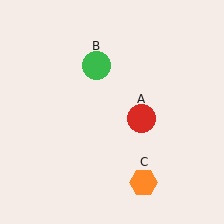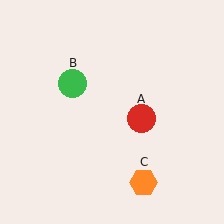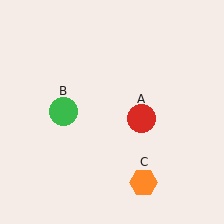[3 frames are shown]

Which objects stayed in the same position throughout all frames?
Red circle (object A) and orange hexagon (object C) remained stationary.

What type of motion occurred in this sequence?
The green circle (object B) rotated counterclockwise around the center of the scene.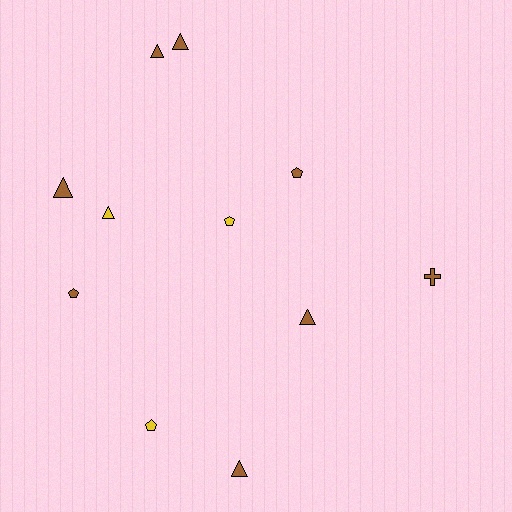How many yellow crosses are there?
There are no yellow crosses.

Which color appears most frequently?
Brown, with 8 objects.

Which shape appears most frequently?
Triangle, with 6 objects.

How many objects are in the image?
There are 11 objects.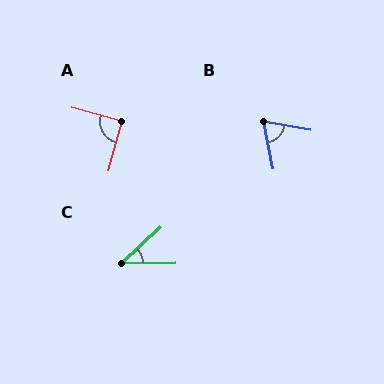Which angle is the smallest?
C, at approximately 43 degrees.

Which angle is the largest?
A, at approximately 90 degrees.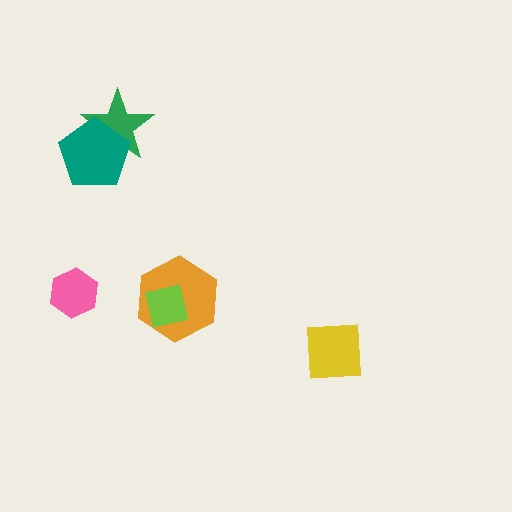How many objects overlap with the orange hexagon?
1 object overlaps with the orange hexagon.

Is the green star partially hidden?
Yes, it is partially covered by another shape.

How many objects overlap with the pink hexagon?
0 objects overlap with the pink hexagon.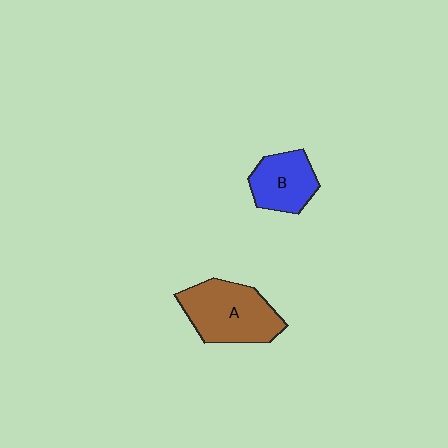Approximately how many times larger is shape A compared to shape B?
Approximately 1.5 times.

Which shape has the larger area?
Shape A (brown).